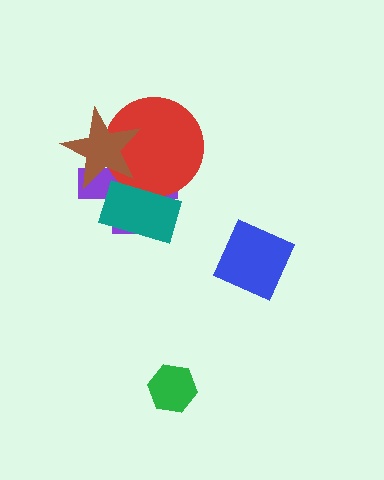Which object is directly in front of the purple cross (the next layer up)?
The red circle is directly in front of the purple cross.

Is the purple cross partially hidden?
Yes, it is partially covered by another shape.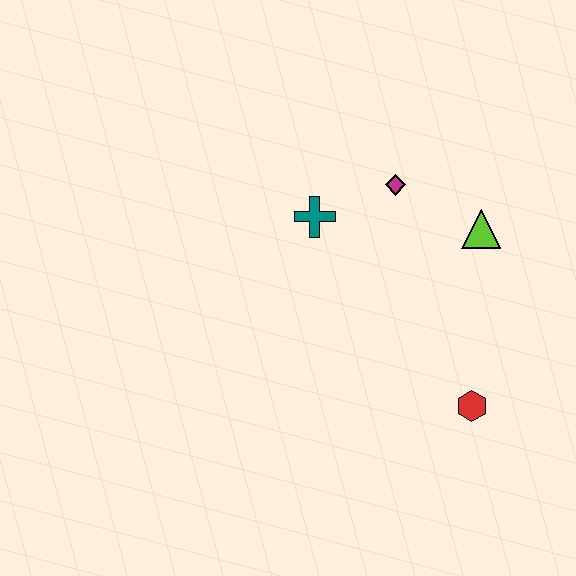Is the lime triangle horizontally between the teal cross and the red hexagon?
No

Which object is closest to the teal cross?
The magenta diamond is closest to the teal cross.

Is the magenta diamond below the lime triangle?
No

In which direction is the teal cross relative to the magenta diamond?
The teal cross is to the left of the magenta diamond.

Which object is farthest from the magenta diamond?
The red hexagon is farthest from the magenta diamond.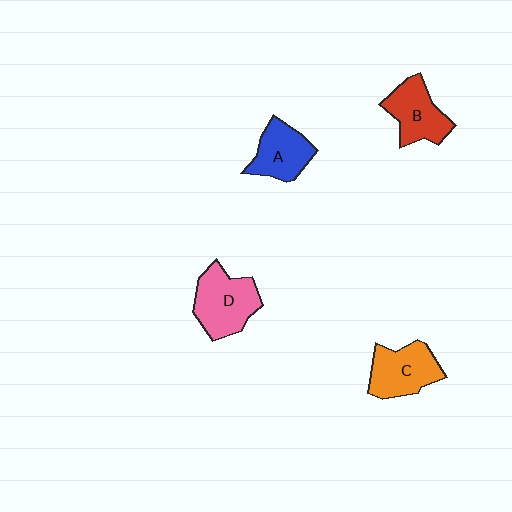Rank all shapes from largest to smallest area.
From largest to smallest: D (pink), C (orange), B (red), A (blue).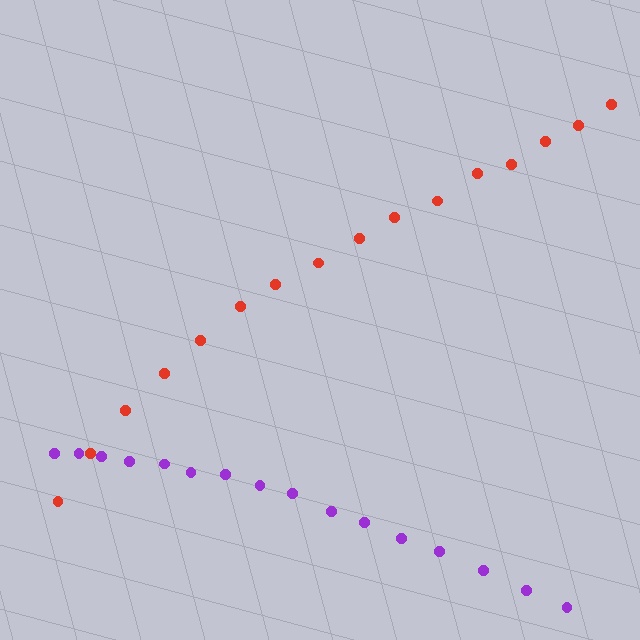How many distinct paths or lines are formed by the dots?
There are 2 distinct paths.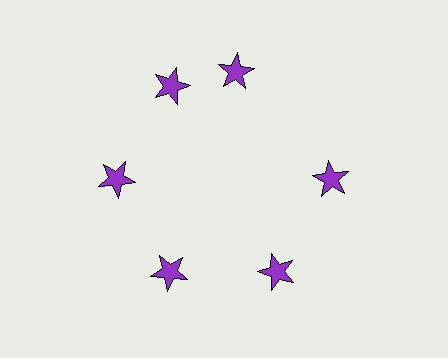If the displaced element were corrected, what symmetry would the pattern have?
It would have 6-fold rotational symmetry — the pattern would map onto itself every 60 degrees.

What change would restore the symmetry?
The symmetry would be restored by rotating it back into even spacing with its neighbors so that all 6 stars sit at equal angles and equal distance from the center.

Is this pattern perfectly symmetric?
No. The 6 purple stars are arranged in a ring, but one element near the 1 o'clock position is rotated out of alignment along the ring, breaking the 6-fold rotational symmetry.